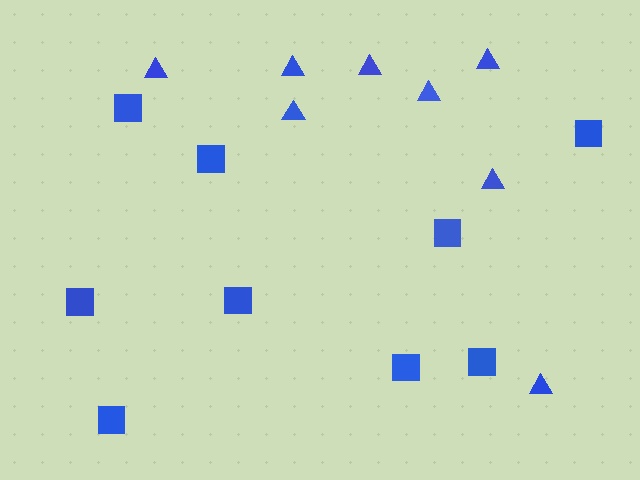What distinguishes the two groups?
There are 2 groups: one group of triangles (8) and one group of squares (9).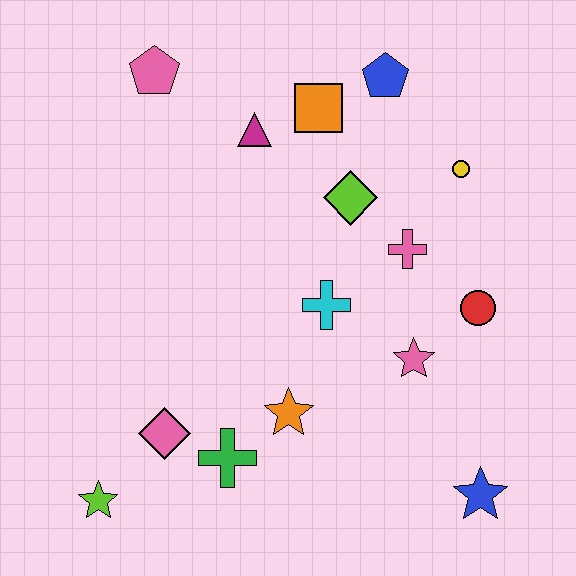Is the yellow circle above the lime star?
Yes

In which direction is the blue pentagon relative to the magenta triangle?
The blue pentagon is to the right of the magenta triangle.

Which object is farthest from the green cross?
The blue pentagon is farthest from the green cross.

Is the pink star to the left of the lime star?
No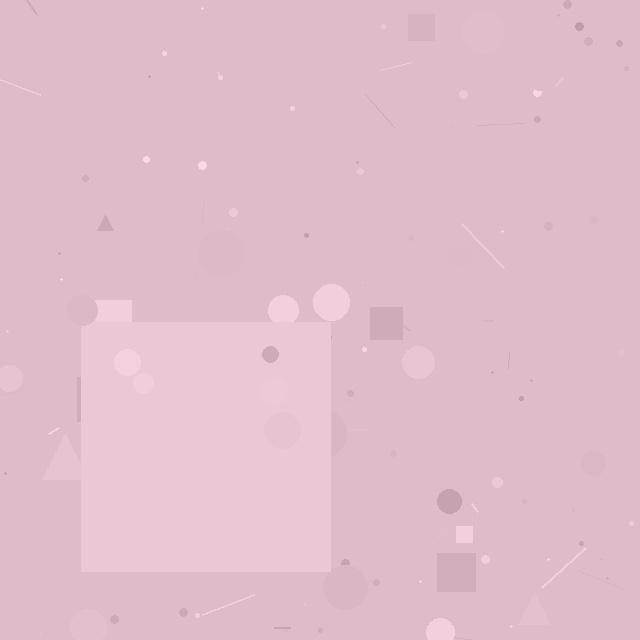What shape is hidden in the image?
A square is hidden in the image.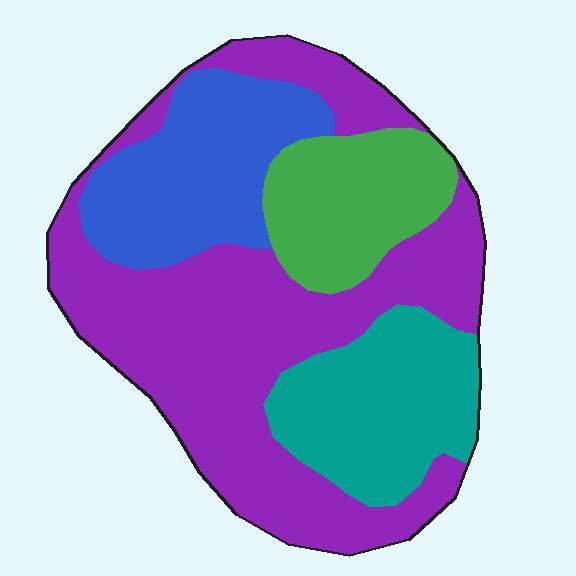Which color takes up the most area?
Purple, at roughly 50%.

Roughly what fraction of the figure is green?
Green takes up less than a sixth of the figure.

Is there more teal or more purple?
Purple.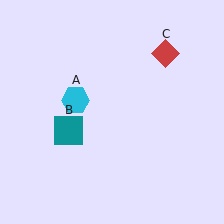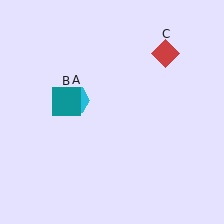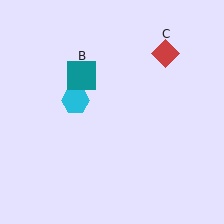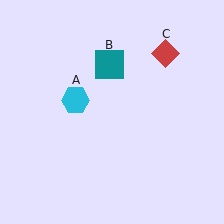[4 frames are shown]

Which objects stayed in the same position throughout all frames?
Cyan hexagon (object A) and red diamond (object C) remained stationary.